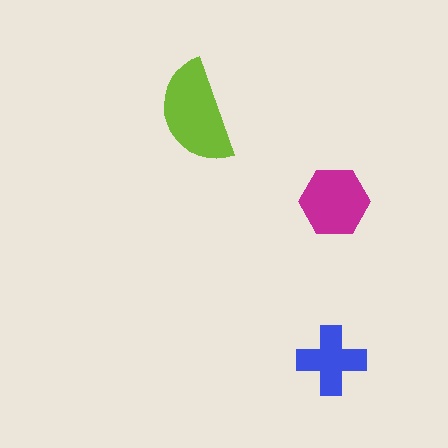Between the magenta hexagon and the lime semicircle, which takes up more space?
The lime semicircle.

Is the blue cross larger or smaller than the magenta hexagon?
Smaller.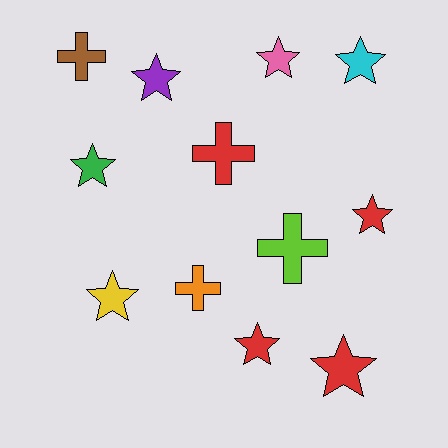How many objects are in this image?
There are 12 objects.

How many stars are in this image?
There are 8 stars.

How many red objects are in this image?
There are 4 red objects.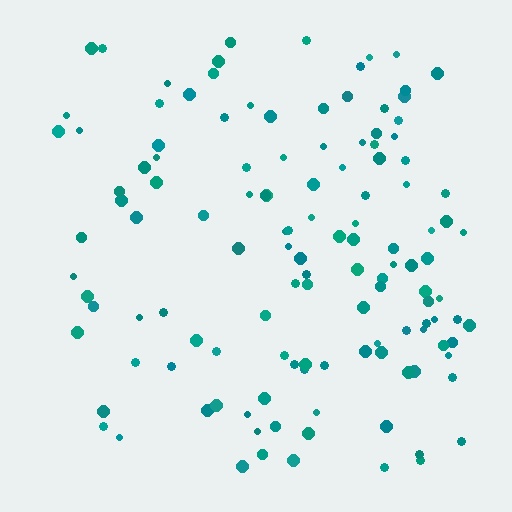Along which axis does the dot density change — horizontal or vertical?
Horizontal.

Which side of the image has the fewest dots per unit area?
The left.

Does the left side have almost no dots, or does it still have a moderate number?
Still a moderate number, just noticeably fewer than the right.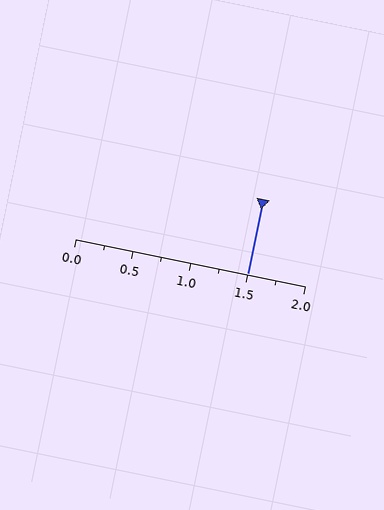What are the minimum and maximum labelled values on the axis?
The axis runs from 0.0 to 2.0.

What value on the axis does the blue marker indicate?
The marker indicates approximately 1.5.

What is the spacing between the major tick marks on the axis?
The major ticks are spaced 0.5 apart.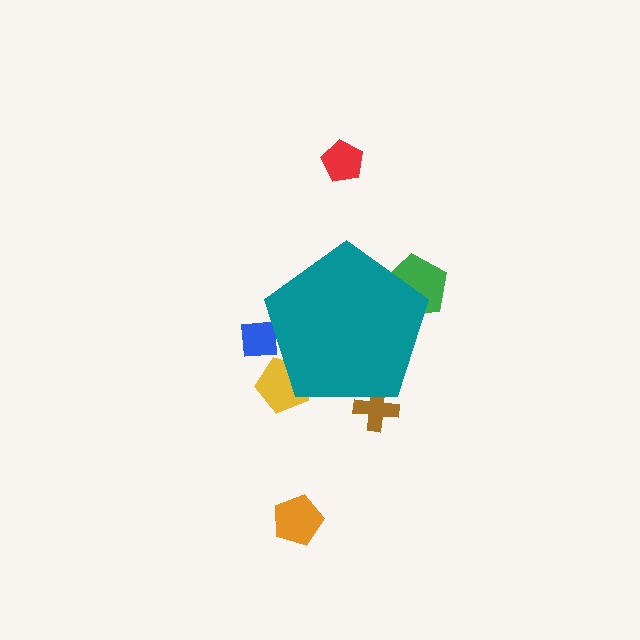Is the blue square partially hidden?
Yes, the blue square is partially hidden behind the teal pentagon.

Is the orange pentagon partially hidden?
No, the orange pentagon is fully visible.